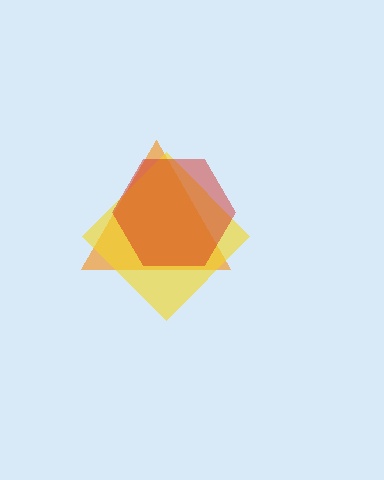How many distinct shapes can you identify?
There are 3 distinct shapes: an orange triangle, a yellow diamond, a red hexagon.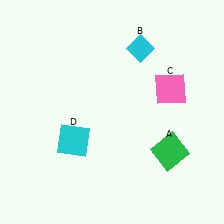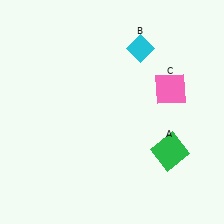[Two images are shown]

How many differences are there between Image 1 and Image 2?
There is 1 difference between the two images.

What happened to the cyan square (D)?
The cyan square (D) was removed in Image 2. It was in the bottom-left area of Image 1.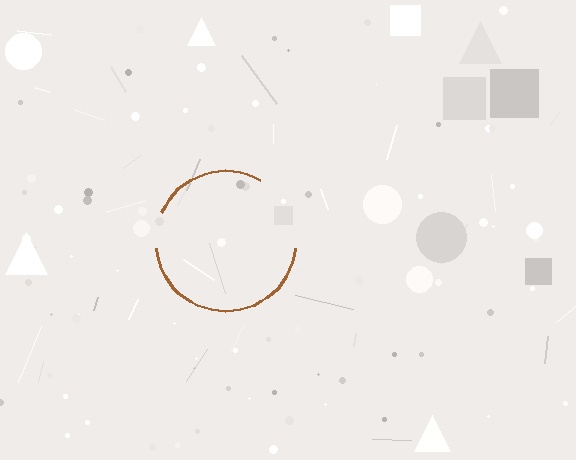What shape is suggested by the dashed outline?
The dashed outline suggests a circle.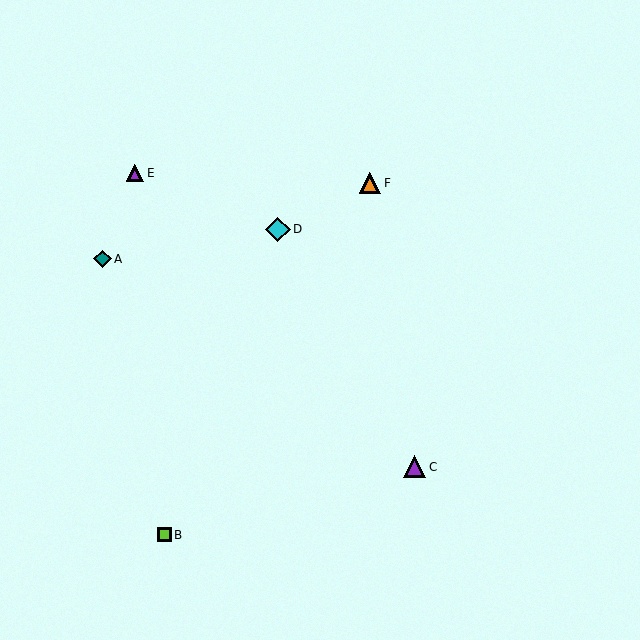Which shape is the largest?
The cyan diamond (labeled D) is the largest.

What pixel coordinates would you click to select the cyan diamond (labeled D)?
Click at (278, 229) to select the cyan diamond D.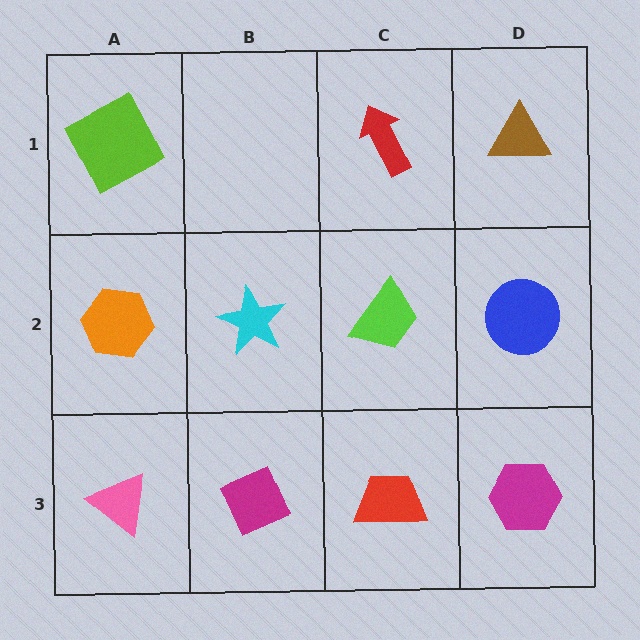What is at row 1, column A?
A lime square.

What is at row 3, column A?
A pink triangle.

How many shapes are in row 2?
4 shapes.